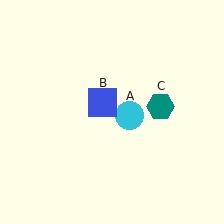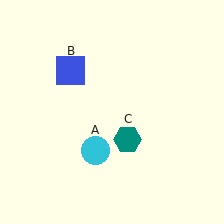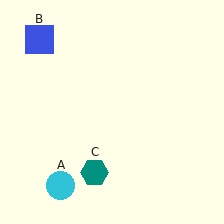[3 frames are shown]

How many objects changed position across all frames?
3 objects changed position: cyan circle (object A), blue square (object B), teal hexagon (object C).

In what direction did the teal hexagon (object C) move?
The teal hexagon (object C) moved down and to the left.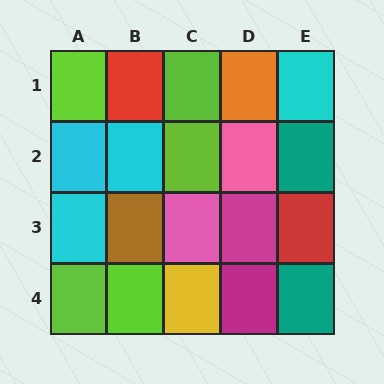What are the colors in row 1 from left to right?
Lime, red, lime, orange, cyan.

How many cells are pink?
2 cells are pink.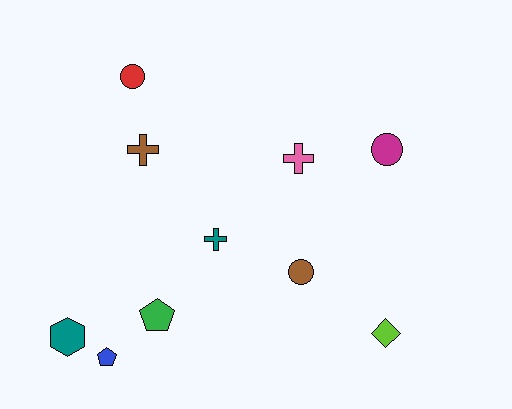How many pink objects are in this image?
There is 1 pink object.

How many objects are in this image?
There are 10 objects.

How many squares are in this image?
There are no squares.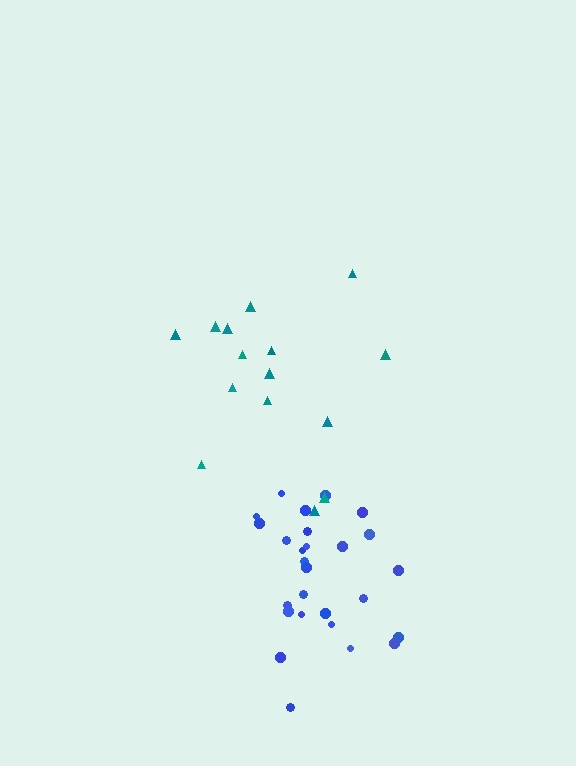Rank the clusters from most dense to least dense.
blue, teal.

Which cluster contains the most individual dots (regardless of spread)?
Blue (27).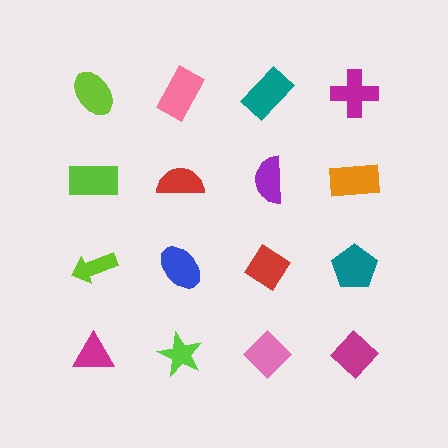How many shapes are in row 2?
4 shapes.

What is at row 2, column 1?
A lime rectangle.